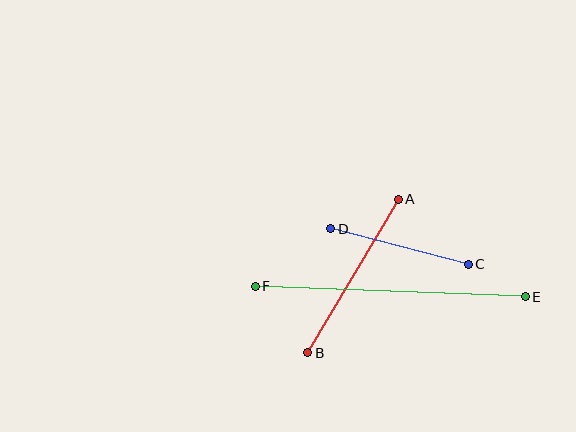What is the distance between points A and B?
The distance is approximately 178 pixels.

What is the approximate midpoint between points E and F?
The midpoint is at approximately (390, 291) pixels.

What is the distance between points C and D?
The distance is approximately 142 pixels.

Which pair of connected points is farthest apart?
Points E and F are farthest apart.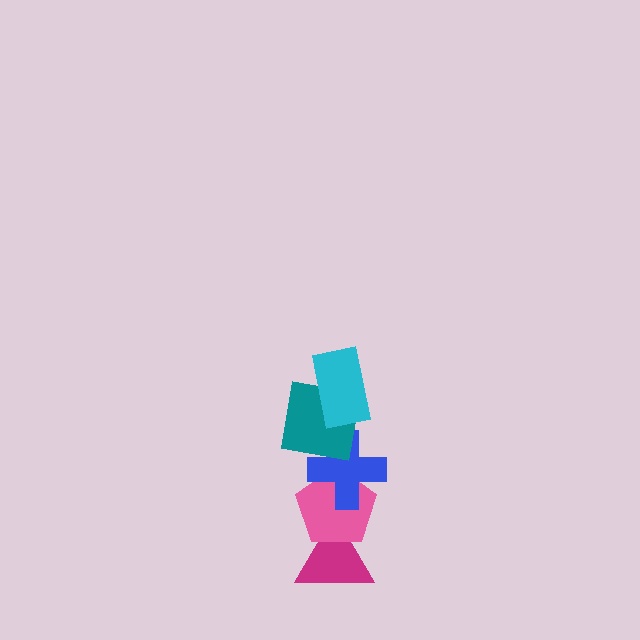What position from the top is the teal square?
The teal square is 2nd from the top.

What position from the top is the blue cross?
The blue cross is 3rd from the top.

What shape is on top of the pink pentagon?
The blue cross is on top of the pink pentagon.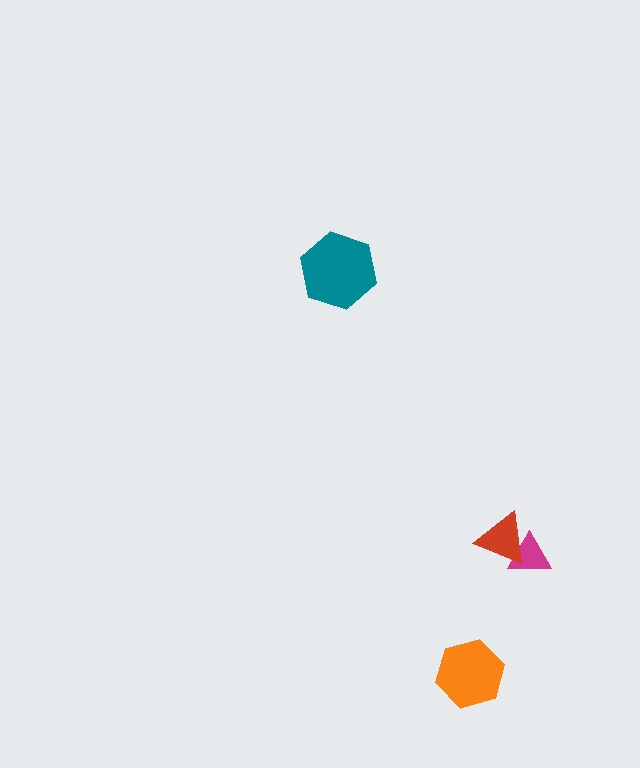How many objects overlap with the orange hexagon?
0 objects overlap with the orange hexagon.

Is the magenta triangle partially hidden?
Yes, it is partially covered by another shape.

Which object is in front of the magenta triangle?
The red triangle is in front of the magenta triangle.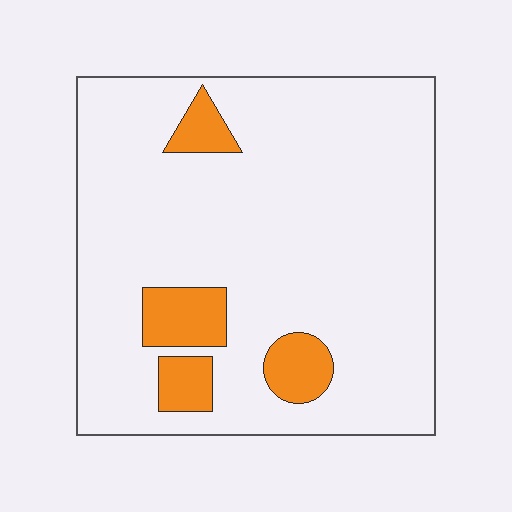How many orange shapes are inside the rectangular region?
4.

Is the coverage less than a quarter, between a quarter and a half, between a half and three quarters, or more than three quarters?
Less than a quarter.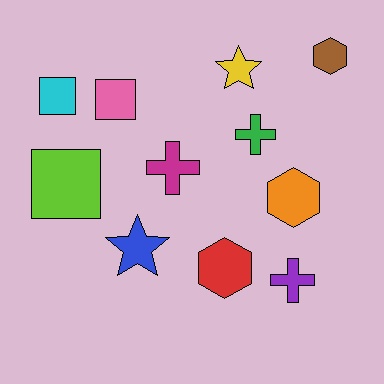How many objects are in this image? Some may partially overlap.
There are 11 objects.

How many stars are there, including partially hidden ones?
There are 2 stars.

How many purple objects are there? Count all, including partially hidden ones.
There is 1 purple object.